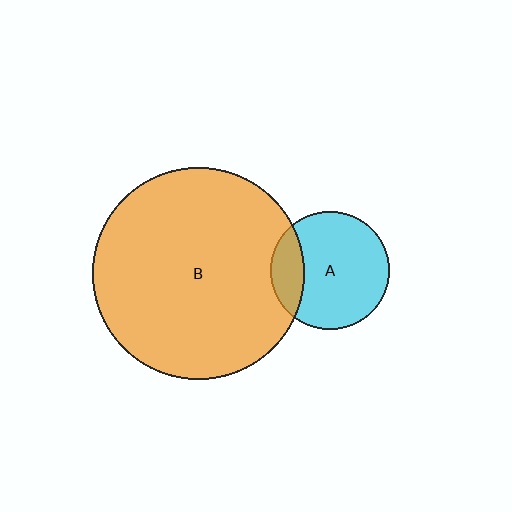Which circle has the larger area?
Circle B (orange).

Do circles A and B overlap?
Yes.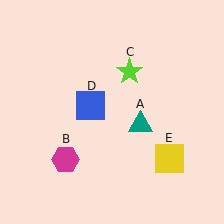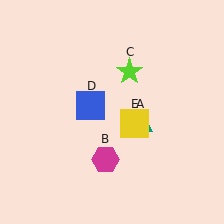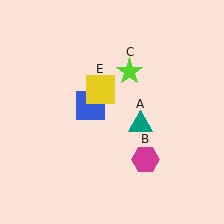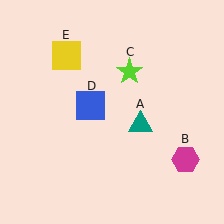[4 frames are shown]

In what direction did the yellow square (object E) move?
The yellow square (object E) moved up and to the left.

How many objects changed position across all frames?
2 objects changed position: magenta hexagon (object B), yellow square (object E).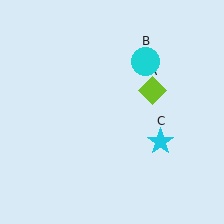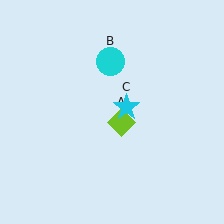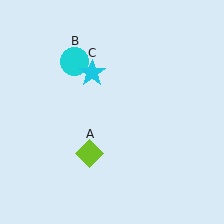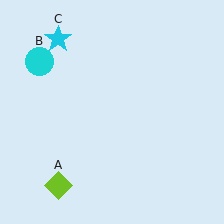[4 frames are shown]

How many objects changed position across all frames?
3 objects changed position: lime diamond (object A), cyan circle (object B), cyan star (object C).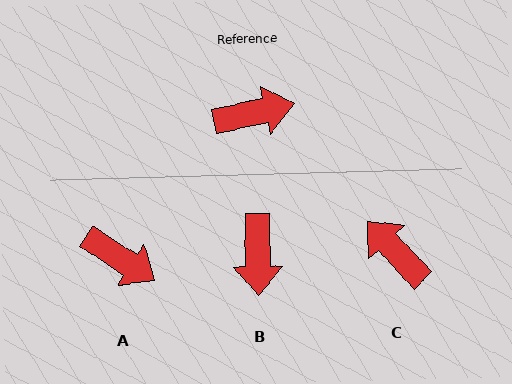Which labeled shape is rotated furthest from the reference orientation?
C, about 121 degrees away.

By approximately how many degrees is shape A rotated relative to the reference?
Approximately 45 degrees clockwise.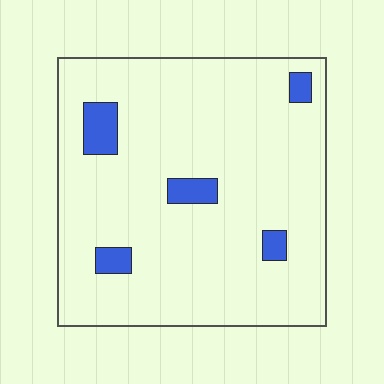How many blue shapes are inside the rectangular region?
5.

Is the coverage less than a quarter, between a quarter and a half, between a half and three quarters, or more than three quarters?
Less than a quarter.